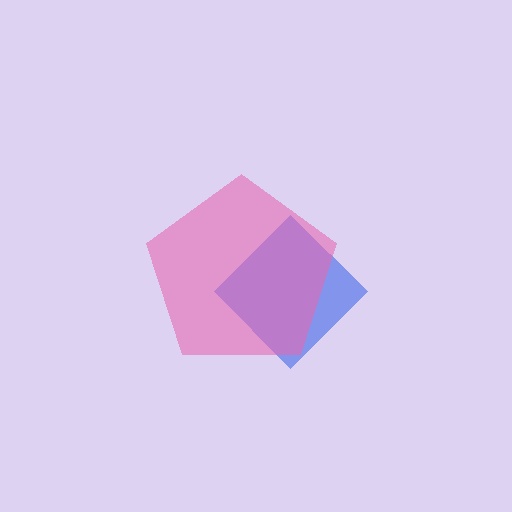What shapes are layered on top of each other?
The layered shapes are: a blue diamond, a pink pentagon.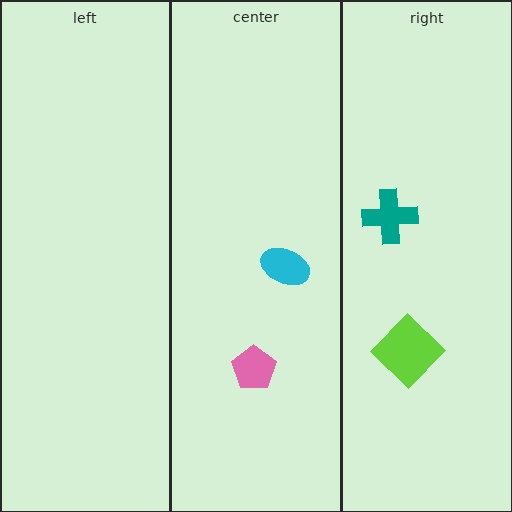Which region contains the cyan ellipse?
The center region.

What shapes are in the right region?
The teal cross, the lime diamond.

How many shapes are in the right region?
2.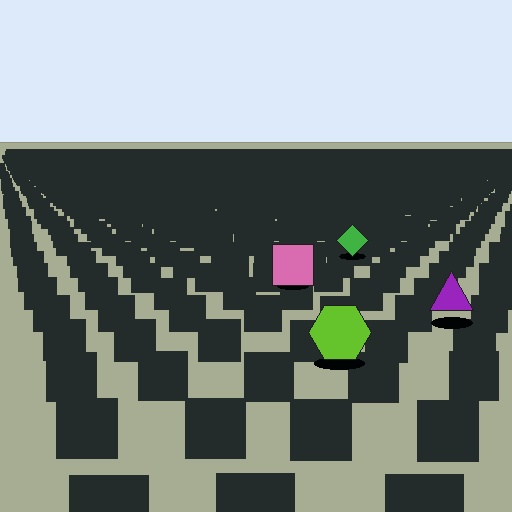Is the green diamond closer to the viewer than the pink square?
No. The pink square is closer — you can tell from the texture gradient: the ground texture is coarser near it.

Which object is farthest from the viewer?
The green diamond is farthest from the viewer. It appears smaller and the ground texture around it is denser.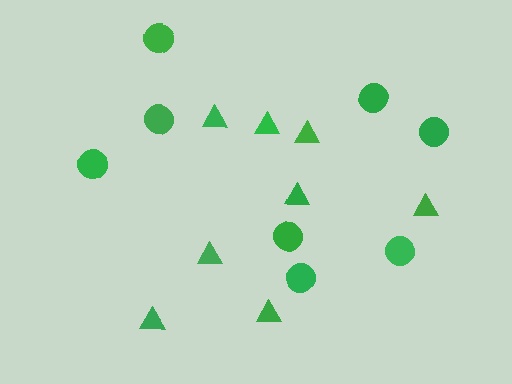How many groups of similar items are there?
There are 2 groups: one group of circles (8) and one group of triangles (8).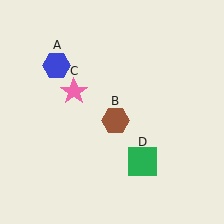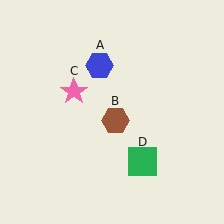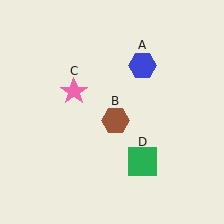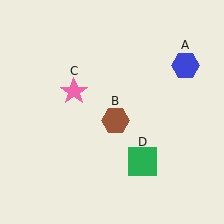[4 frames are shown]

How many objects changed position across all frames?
1 object changed position: blue hexagon (object A).